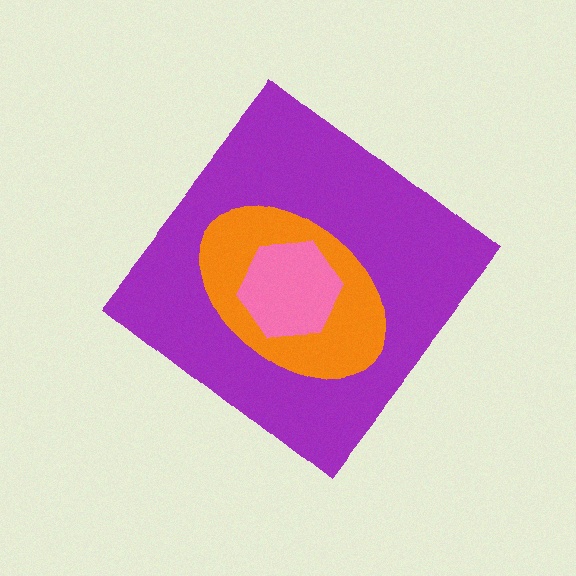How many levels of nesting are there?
3.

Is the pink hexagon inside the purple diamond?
Yes.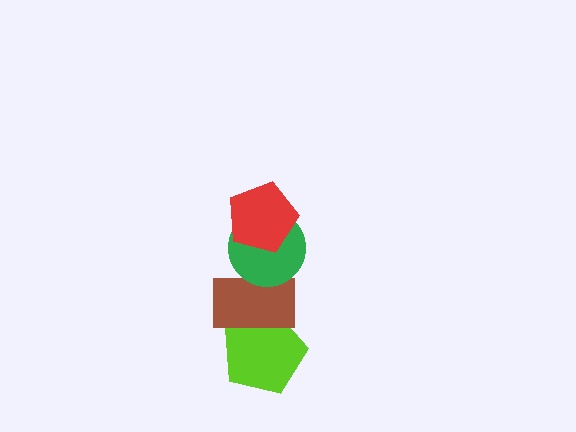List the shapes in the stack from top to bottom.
From top to bottom: the red pentagon, the green circle, the brown rectangle, the lime pentagon.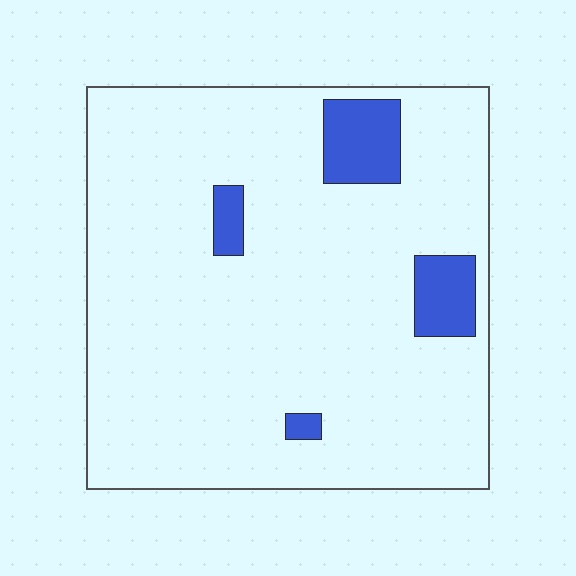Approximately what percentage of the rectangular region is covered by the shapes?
Approximately 10%.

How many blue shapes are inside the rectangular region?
4.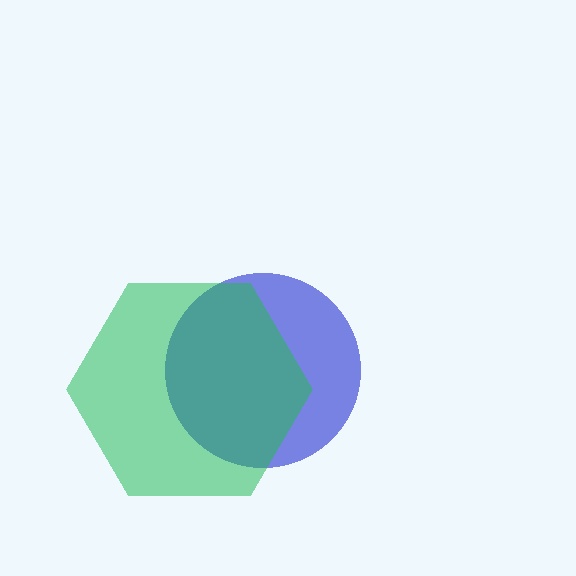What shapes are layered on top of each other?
The layered shapes are: a blue circle, a green hexagon.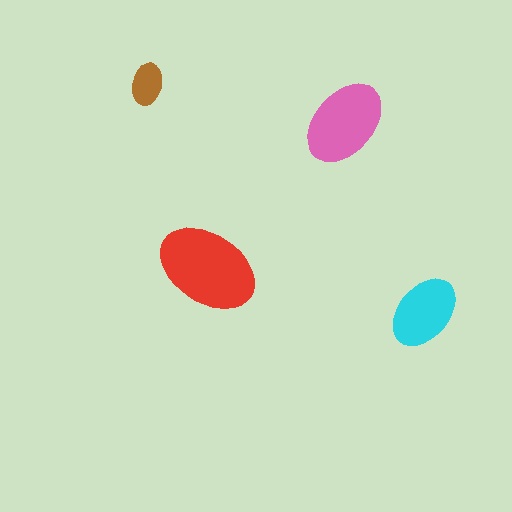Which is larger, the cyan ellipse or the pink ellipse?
The pink one.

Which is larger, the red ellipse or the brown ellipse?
The red one.